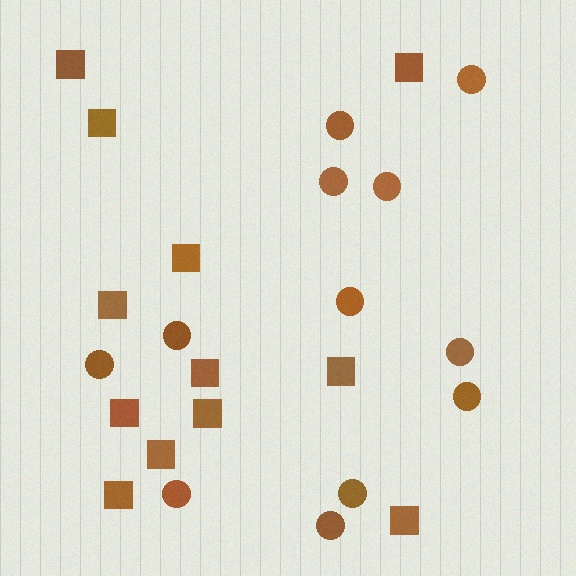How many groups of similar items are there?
There are 2 groups: one group of circles (12) and one group of squares (12).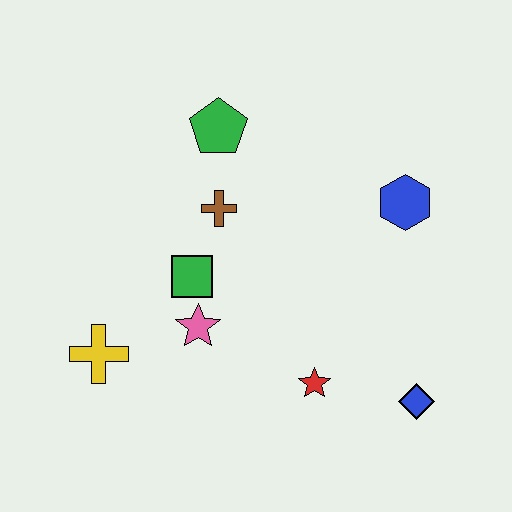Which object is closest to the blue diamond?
The red star is closest to the blue diamond.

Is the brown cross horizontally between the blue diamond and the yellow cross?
Yes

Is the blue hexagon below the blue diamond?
No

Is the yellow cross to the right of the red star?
No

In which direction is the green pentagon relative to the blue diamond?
The green pentagon is above the blue diamond.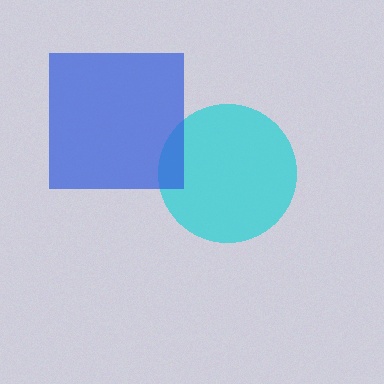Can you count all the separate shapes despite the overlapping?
Yes, there are 2 separate shapes.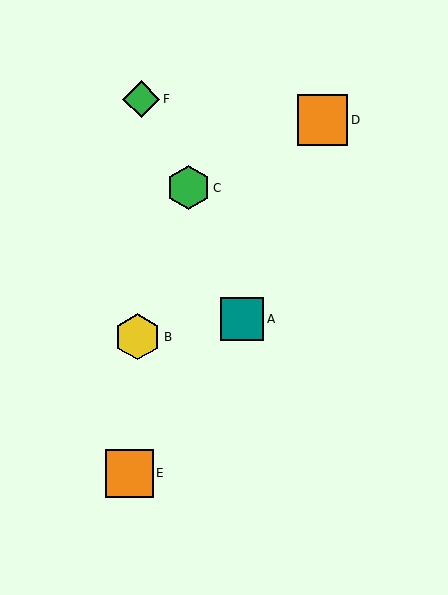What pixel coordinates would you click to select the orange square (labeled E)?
Click at (129, 473) to select the orange square E.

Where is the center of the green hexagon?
The center of the green hexagon is at (188, 188).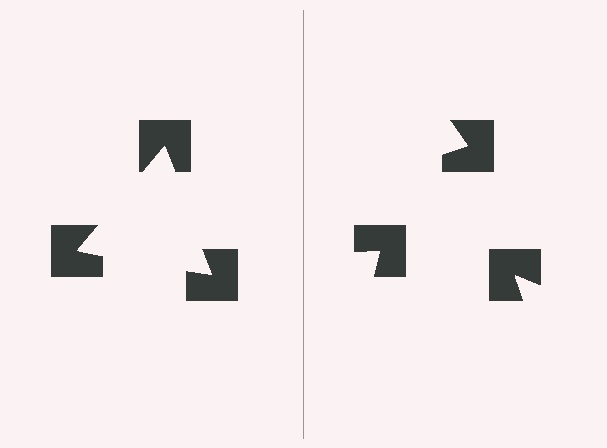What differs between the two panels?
The notched squares are positioned identically on both sides; only the wedge orientations differ. On the left they align to a triangle; on the right they are misaligned.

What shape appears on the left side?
An illusory triangle.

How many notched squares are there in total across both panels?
6 — 3 on each side.